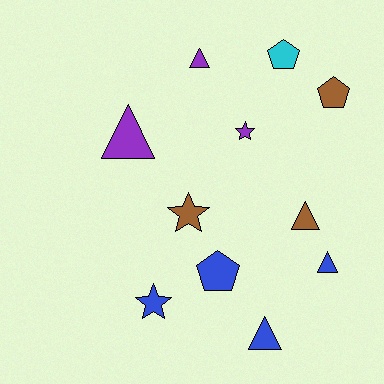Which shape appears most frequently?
Triangle, with 5 objects.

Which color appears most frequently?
Blue, with 4 objects.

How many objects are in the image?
There are 11 objects.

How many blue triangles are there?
There are 2 blue triangles.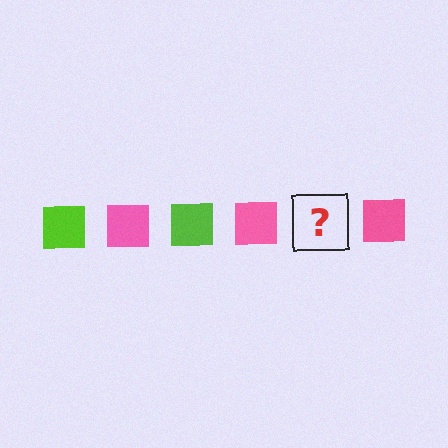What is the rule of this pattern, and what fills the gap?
The rule is that the pattern cycles through lime, pink squares. The gap should be filled with a lime square.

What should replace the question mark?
The question mark should be replaced with a lime square.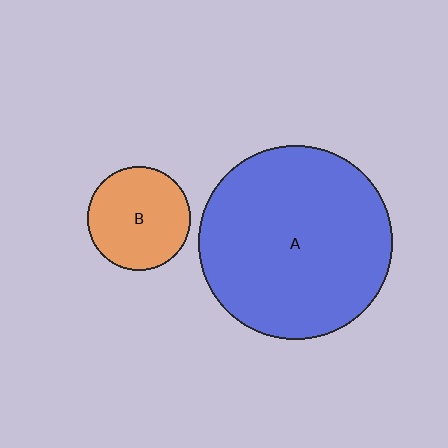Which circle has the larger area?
Circle A (blue).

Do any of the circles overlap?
No, none of the circles overlap.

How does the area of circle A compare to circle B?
Approximately 3.5 times.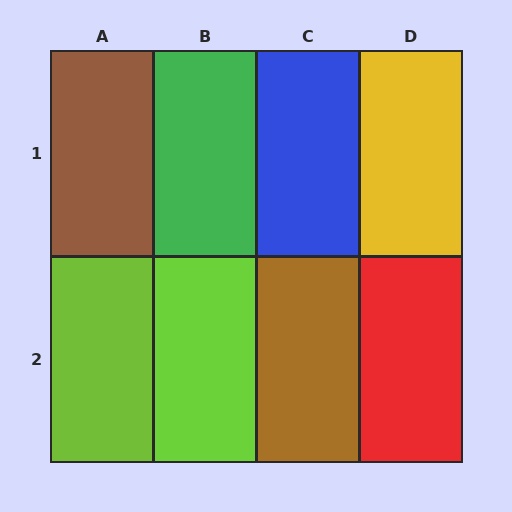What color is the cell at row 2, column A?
Lime.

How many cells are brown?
2 cells are brown.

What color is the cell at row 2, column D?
Red.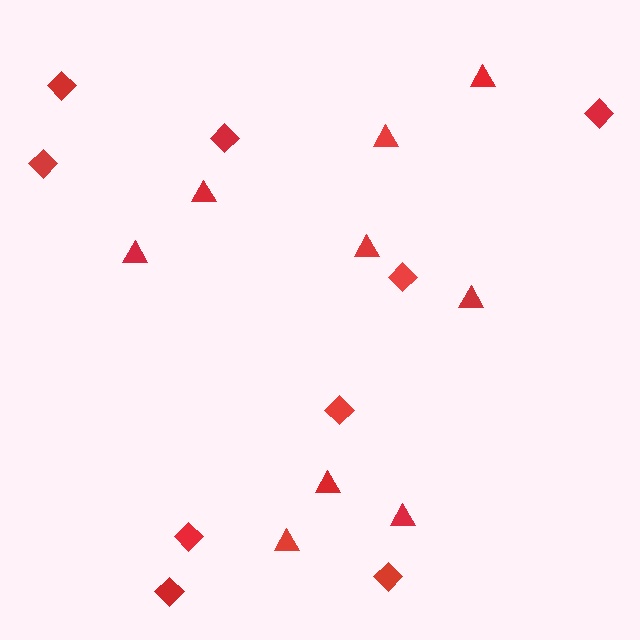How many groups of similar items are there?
There are 2 groups: one group of triangles (9) and one group of diamonds (9).